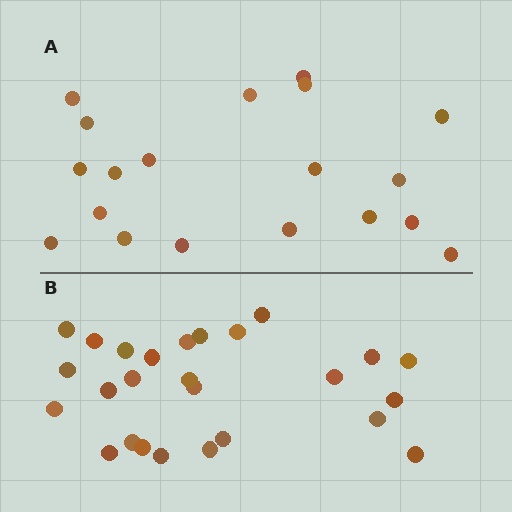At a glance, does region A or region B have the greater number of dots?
Region B (the bottom region) has more dots.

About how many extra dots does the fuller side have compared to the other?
Region B has roughly 8 or so more dots than region A.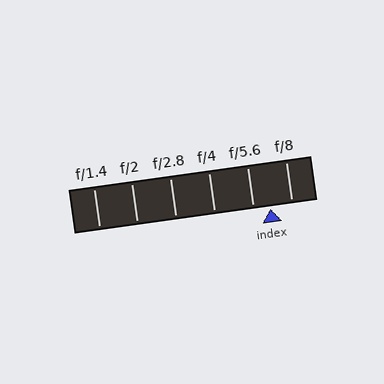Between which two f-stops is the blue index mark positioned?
The index mark is between f/5.6 and f/8.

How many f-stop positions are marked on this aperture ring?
There are 6 f-stop positions marked.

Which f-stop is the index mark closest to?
The index mark is closest to f/5.6.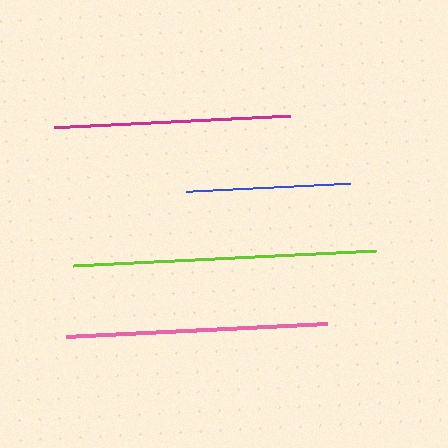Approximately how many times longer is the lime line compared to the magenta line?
The lime line is approximately 1.3 times the length of the magenta line.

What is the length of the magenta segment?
The magenta segment is approximately 235 pixels long.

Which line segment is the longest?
The lime line is the longest at approximately 303 pixels.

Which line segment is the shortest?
The blue line is the shortest at approximately 163 pixels.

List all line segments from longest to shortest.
From longest to shortest: lime, pink, magenta, blue.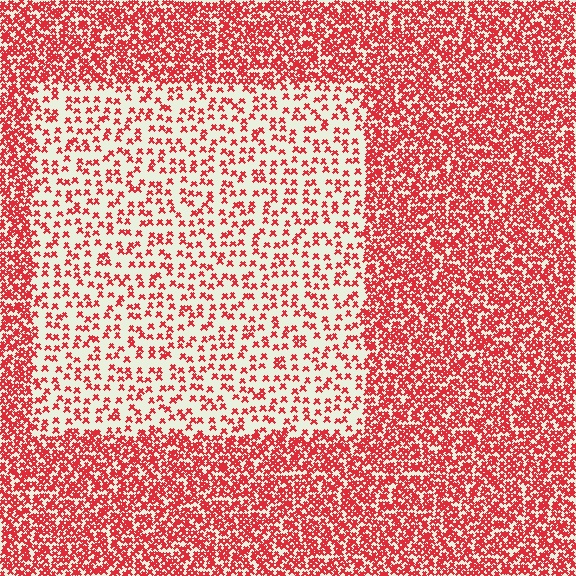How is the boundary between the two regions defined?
The boundary is defined by a change in element density (approximately 2.6x ratio). All elements are the same color, size, and shape.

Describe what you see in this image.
The image contains small red elements arranged at two different densities. A rectangle-shaped region is visible where the elements are less densely packed than the surrounding area.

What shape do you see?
I see a rectangle.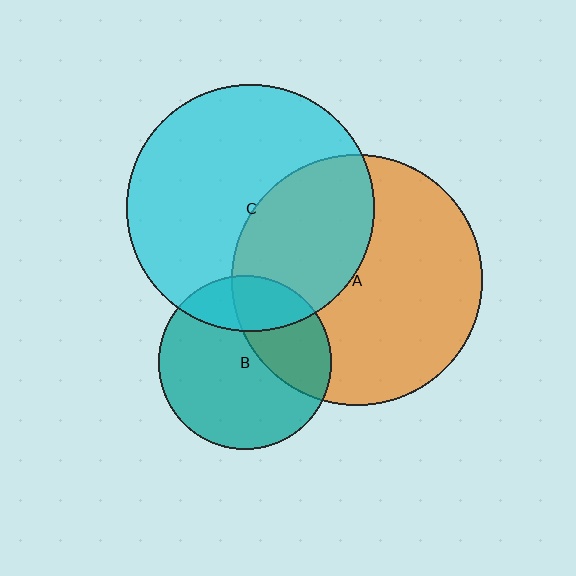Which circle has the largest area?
Circle A (orange).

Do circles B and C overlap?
Yes.